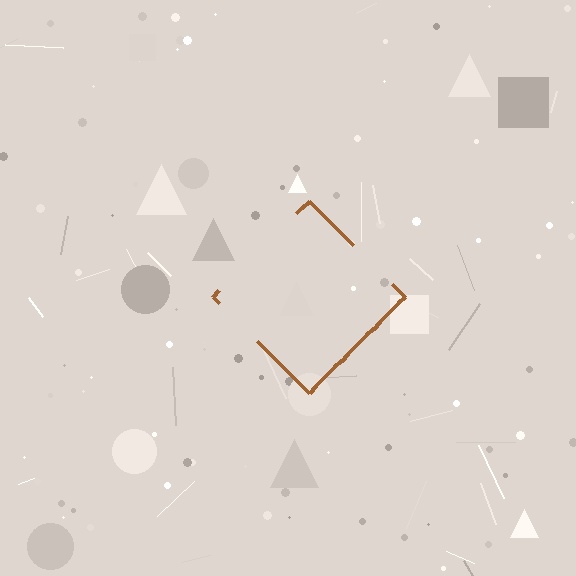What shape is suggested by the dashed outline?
The dashed outline suggests a diamond.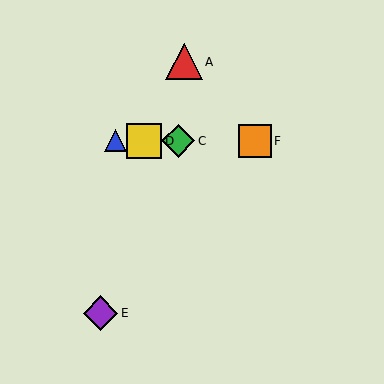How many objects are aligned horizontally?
4 objects (B, C, D, F) are aligned horizontally.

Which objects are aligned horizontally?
Objects B, C, D, F are aligned horizontally.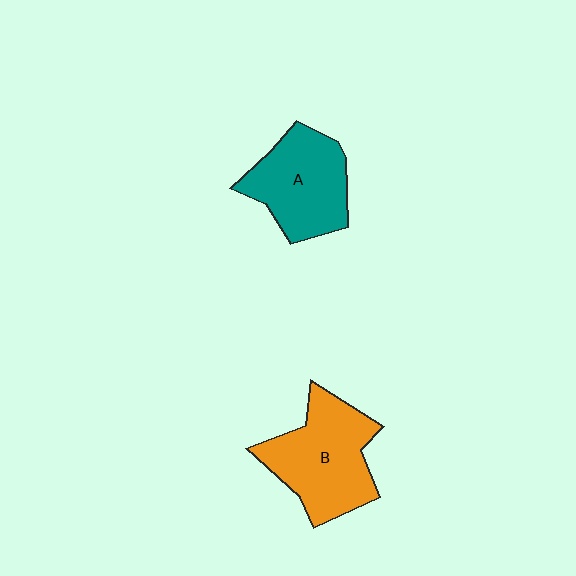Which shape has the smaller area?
Shape A (teal).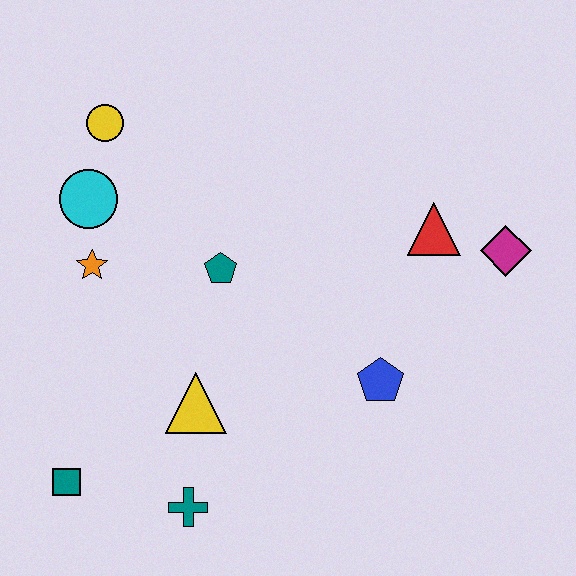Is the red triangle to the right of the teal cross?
Yes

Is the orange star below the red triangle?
Yes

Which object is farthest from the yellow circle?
The magenta diamond is farthest from the yellow circle.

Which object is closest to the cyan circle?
The orange star is closest to the cyan circle.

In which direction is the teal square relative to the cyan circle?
The teal square is below the cyan circle.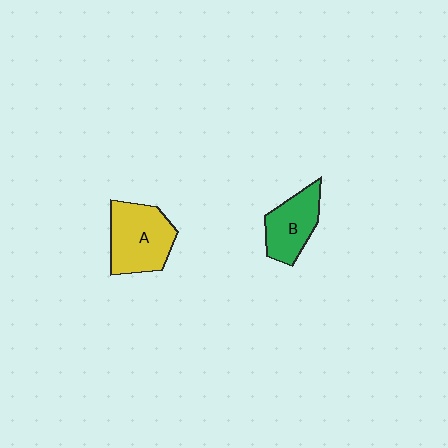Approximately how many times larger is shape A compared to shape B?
Approximately 1.3 times.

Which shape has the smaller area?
Shape B (green).